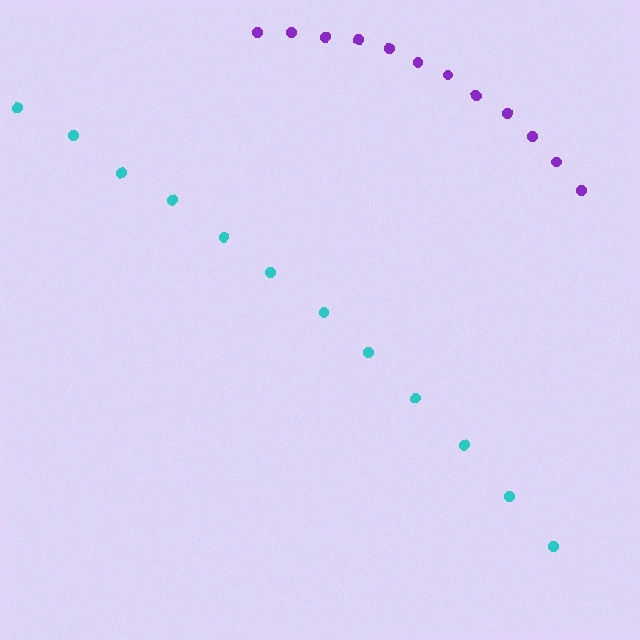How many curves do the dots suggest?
There are 2 distinct paths.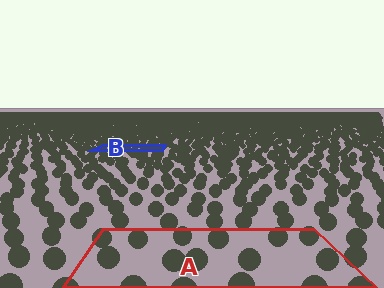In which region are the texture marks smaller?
The texture marks are smaller in region B, because it is farther away.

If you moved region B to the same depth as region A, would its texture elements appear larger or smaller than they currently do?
They would appear larger. At a closer depth, the same texture elements are projected at a bigger on-screen size.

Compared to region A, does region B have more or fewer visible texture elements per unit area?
Region B has more texture elements per unit area — they are packed more densely because it is farther away.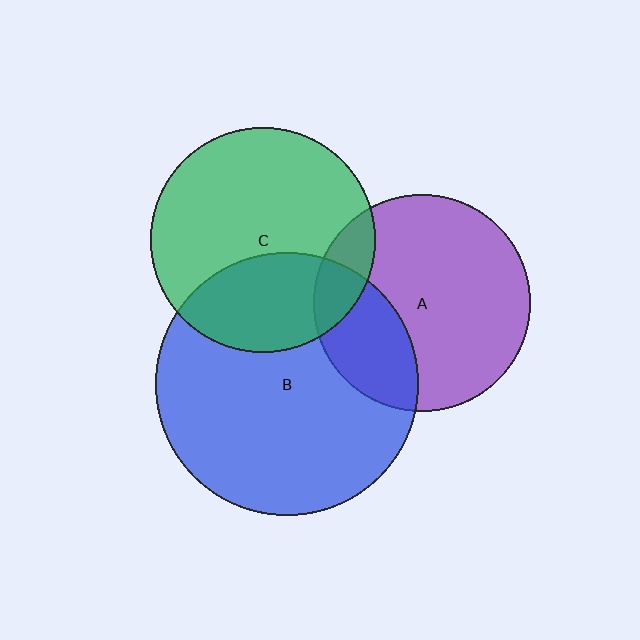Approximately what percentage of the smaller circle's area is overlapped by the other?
Approximately 30%.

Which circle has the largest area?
Circle B (blue).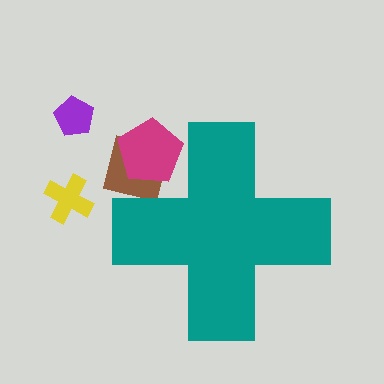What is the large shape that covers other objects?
A teal cross.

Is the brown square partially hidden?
Yes, the brown square is partially hidden behind the teal cross.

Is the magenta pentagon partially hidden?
Yes, the magenta pentagon is partially hidden behind the teal cross.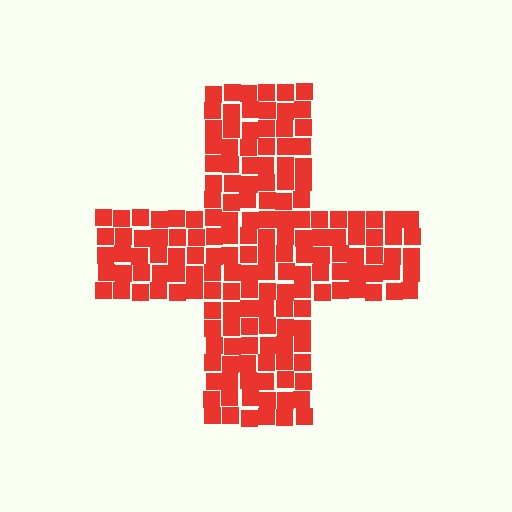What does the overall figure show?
The overall figure shows a cross.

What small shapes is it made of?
It is made of small squares.